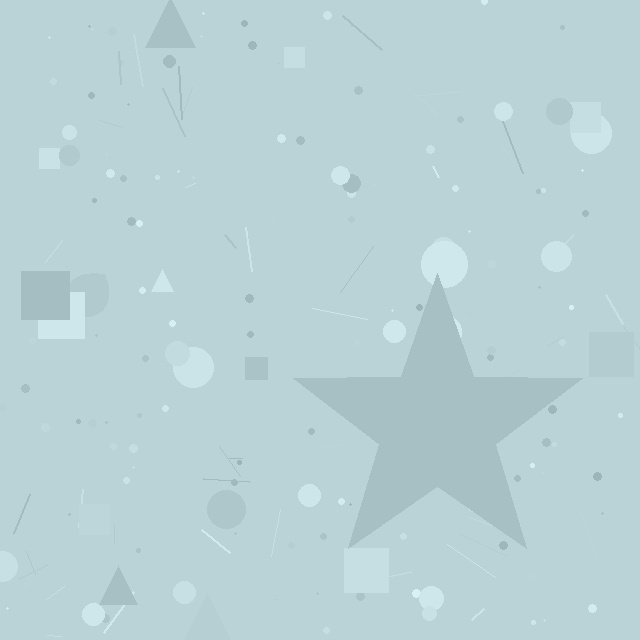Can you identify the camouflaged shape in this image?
The camouflaged shape is a star.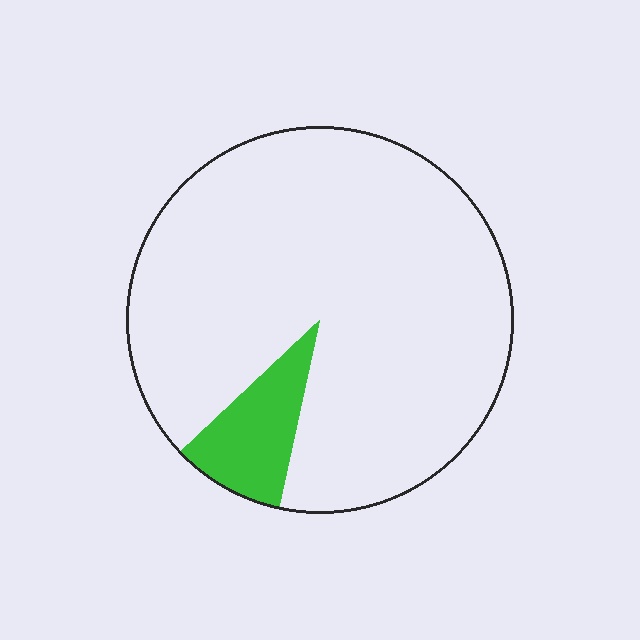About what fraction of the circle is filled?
About one tenth (1/10).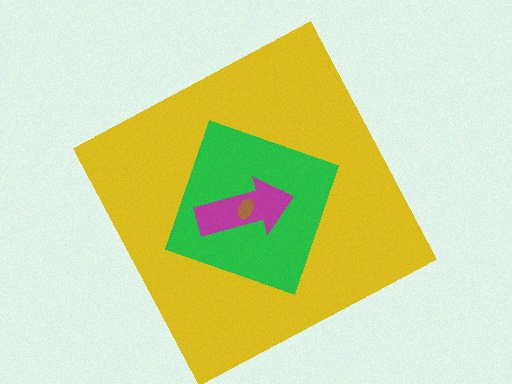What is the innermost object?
The brown ellipse.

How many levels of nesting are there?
4.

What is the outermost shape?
The yellow square.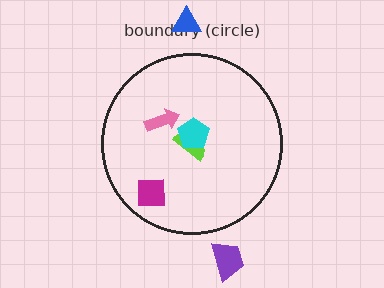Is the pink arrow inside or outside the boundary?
Inside.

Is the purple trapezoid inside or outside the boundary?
Outside.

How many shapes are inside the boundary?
4 inside, 2 outside.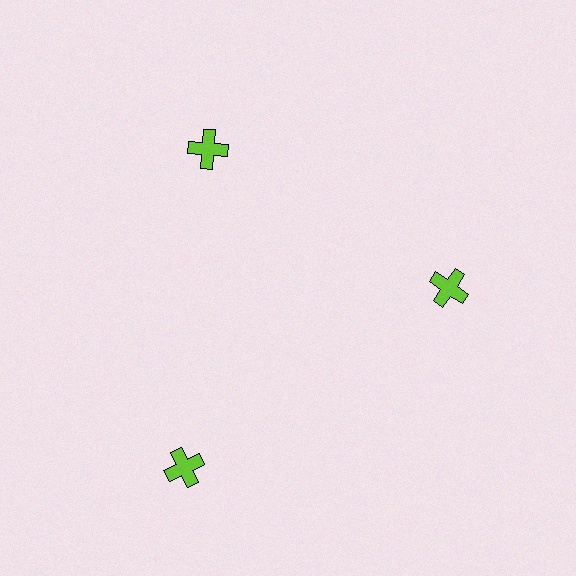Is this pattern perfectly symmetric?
No. The 3 lime crosses are arranged in a ring, but one element near the 7 o'clock position is pushed outward from the center, breaking the 3-fold rotational symmetry.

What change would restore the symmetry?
The symmetry would be restored by moving it inward, back onto the ring so that all 3 crosses sit at equal angles and equal distance from the center.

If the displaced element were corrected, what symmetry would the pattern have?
It would have 3-fold rotational symmetry — the pattern would map onto itself every 120 degrees.